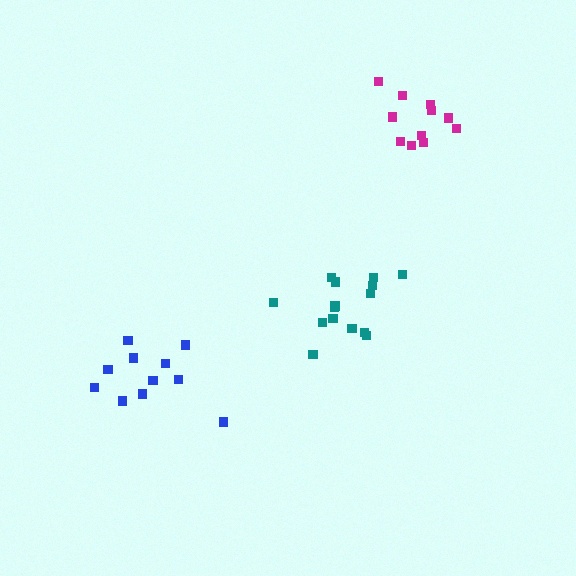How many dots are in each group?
Group 1: 15 dots, Group 2: 11 dots, Group 3: 11 dots (37 total).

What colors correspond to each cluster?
The clusters are colored: teal, blue, magenta.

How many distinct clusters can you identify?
There are 3 distinct clusters.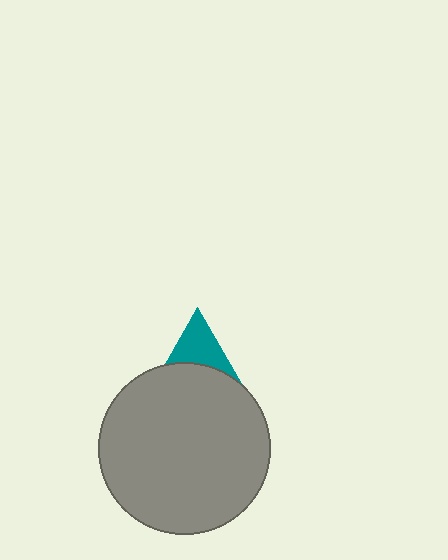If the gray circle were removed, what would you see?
You would see the complete teal triangle.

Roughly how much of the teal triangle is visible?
About half of it is visible (roughly 49%).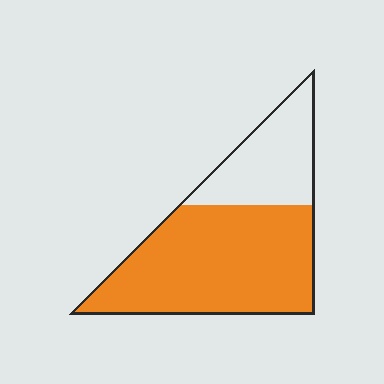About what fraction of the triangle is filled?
About two thirds (2/3).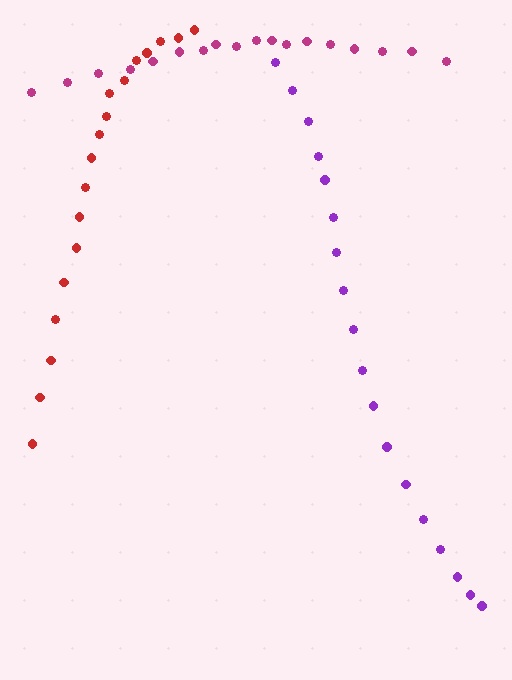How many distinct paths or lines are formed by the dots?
There are 3 distinct paths.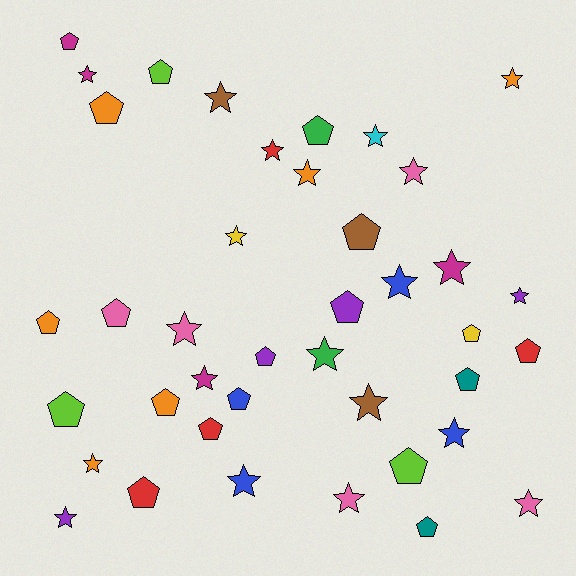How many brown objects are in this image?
There are 3 brown objects.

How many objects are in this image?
There are 40 objects.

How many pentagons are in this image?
There are 19 pentagons.